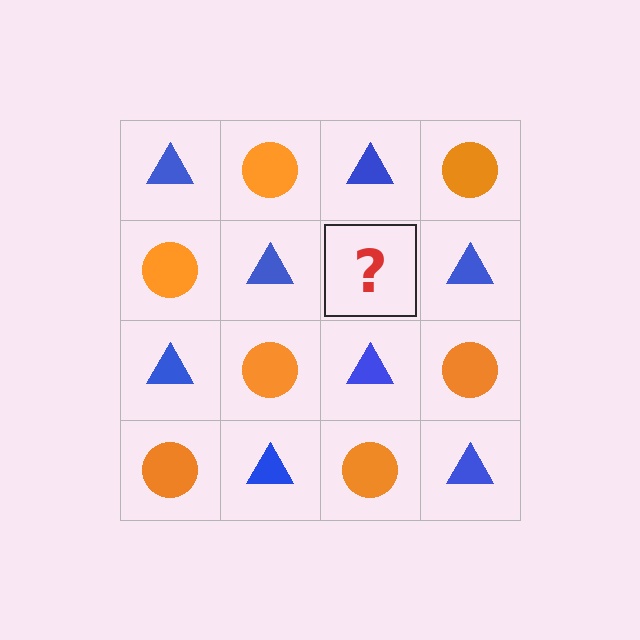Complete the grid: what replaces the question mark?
The question mark should be replaced with an orange circle.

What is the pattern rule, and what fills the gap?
The rule is that it alternates blue triangle and orange circle in a checkerboard pattern. The gap should be filled with an orange circle.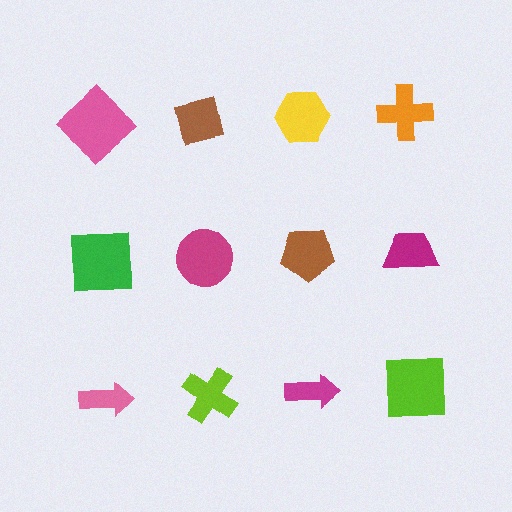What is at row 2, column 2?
A magenta circle.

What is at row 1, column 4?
An orange cross.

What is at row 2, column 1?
A green square.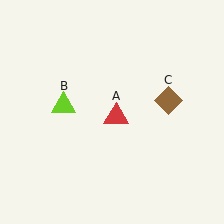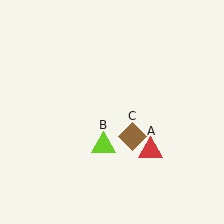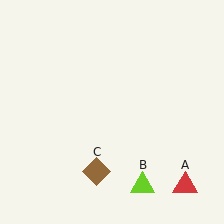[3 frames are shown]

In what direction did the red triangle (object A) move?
The red triangle (object A) moved down and to the right.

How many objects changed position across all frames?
3 objects changed position: red triangle (object A), lime triangle (object B), brown diamond (object C).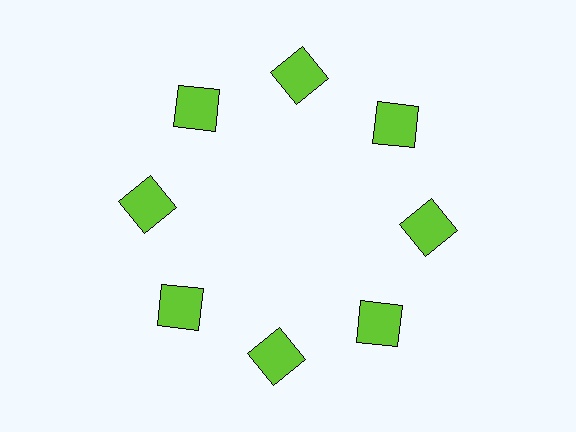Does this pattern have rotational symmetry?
Yes, this pattern has 8-fold rotational symmetry. It looks the same after rotating 45 degrees around the center.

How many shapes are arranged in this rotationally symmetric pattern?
There are 8 shapes, arranged in 8 groups of 1.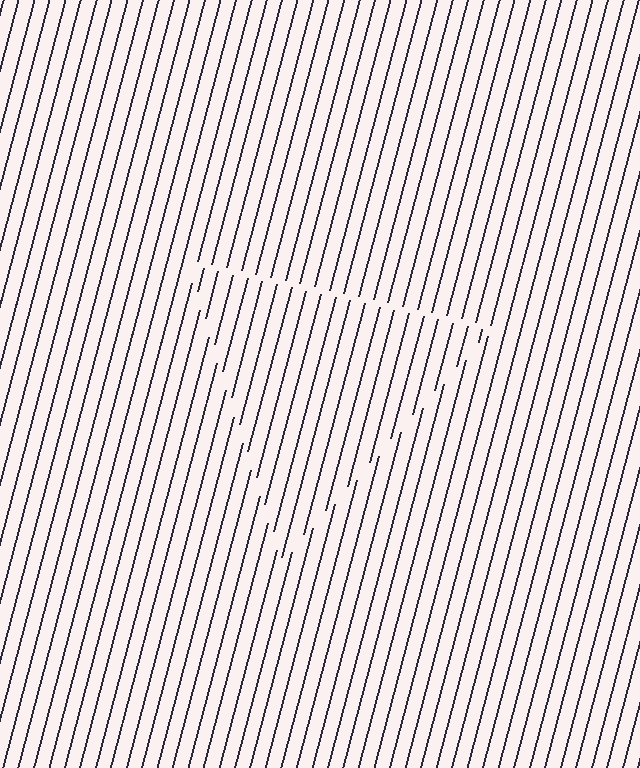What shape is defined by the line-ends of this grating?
An illusory triangle. The interior of the shape contains the same grating, shifted by half a period — the contour is defined by the phase discontinuity where line-ends from the inner and outer gratings abut.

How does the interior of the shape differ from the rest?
The interior of the shape contains the same grating, shifted by half a period — the contour is defined by the phase discontinuity where line-ends from the inner and outer gratings abut.